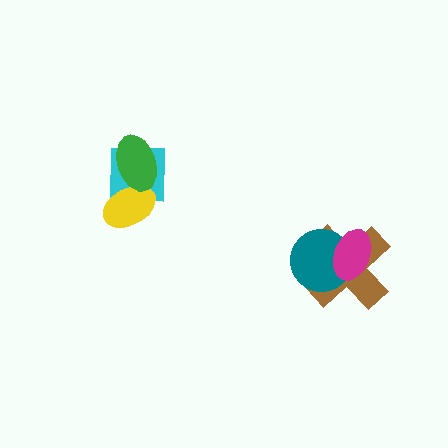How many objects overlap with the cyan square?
2 objects overlap with the cyan square.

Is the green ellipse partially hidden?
No, no other shape covers it.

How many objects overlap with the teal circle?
2 objects overlap with the teal circle.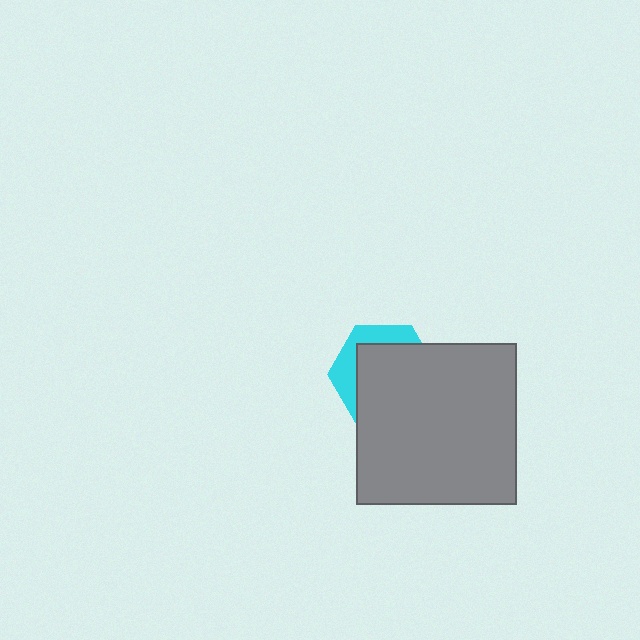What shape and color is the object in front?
The object in front is a gray rectangle.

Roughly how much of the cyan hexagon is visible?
A small part of it is visible (roughly 30%).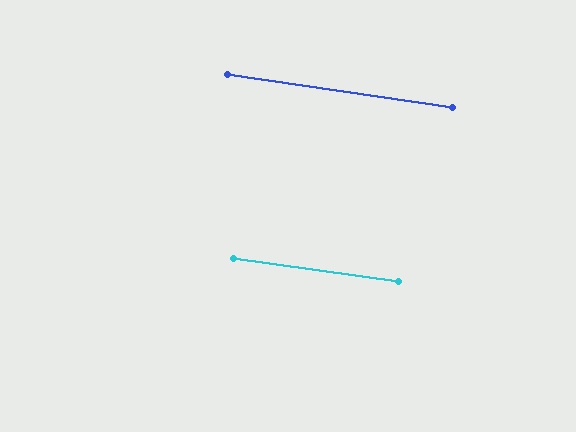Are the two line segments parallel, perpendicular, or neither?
Parallel — their directions differ by only 0.5°.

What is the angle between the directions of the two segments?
Approximately 0 degrees.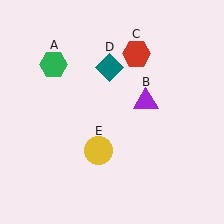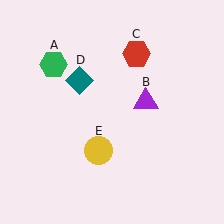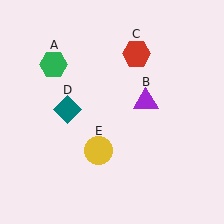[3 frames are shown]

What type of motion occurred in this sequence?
The teal diamond (object D) rotated counterclockwise around the center of the scene.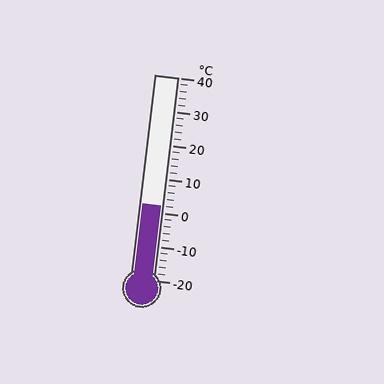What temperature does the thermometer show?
The thermometer shows approximately 2°C.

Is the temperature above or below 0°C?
The temperature is above 0°C.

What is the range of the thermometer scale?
The thermometer scale ranges from -20°C to 40°C.